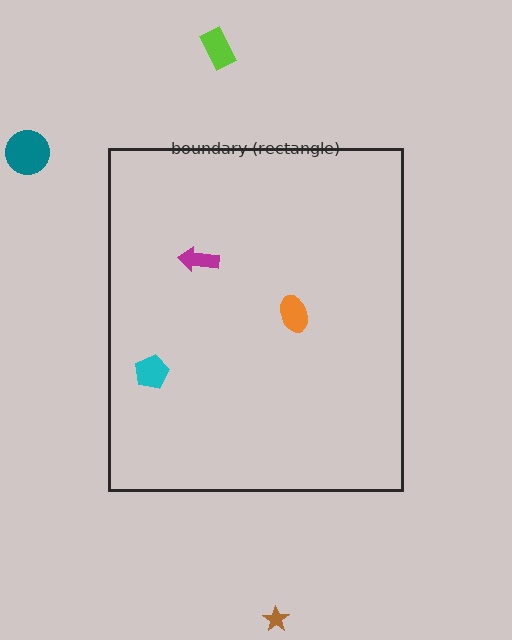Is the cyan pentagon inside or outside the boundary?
Inside.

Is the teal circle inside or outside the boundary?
Outside.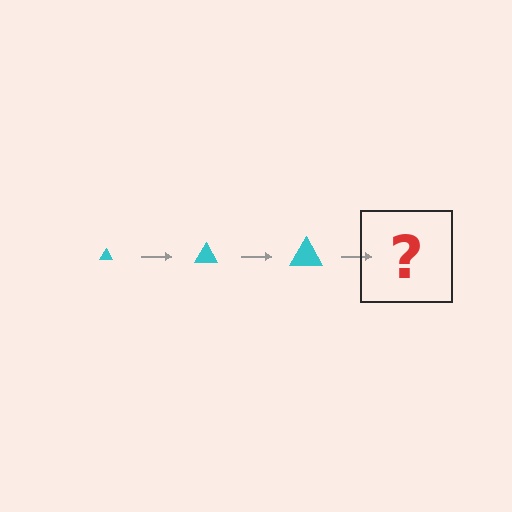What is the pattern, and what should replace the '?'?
The pattern is that the triangle gets progressively larger each step. The '?' should be a cyan triangle, larger than the previous one.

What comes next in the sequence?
The next element should be a cyan triangle, larger than the previous one.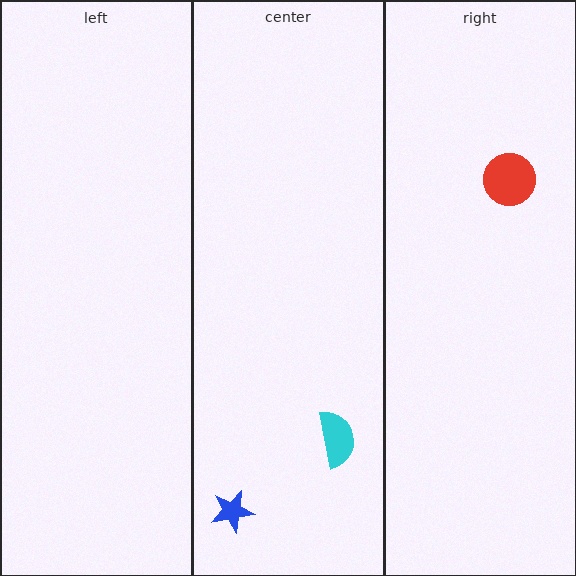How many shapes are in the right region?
1.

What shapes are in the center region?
The cyan semicircle, the blue star.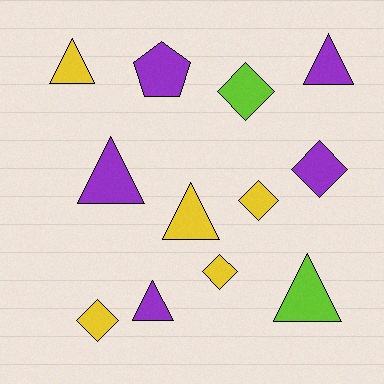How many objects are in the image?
There are 12 objects.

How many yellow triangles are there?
There are 2 yellow triangles.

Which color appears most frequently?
Yellow, with 5 objects.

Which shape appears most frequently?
Triangle, with 6 objects.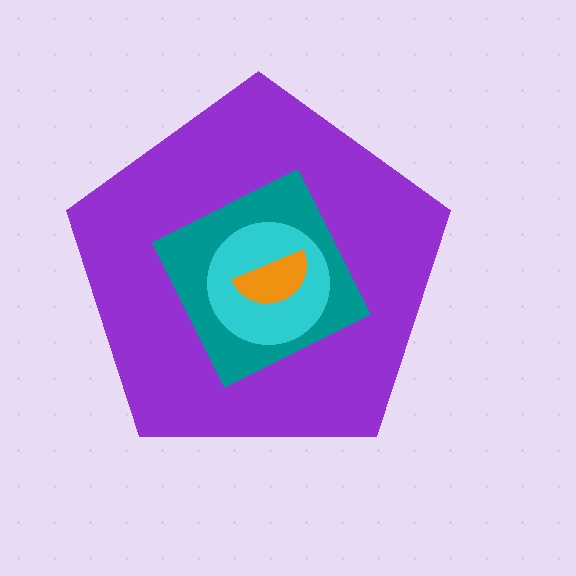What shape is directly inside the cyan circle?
The orange semicircle.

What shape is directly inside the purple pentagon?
The teal diamond.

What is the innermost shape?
The orange semicircle.